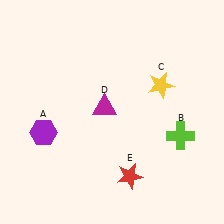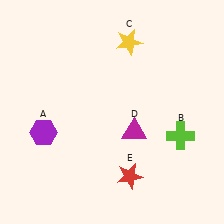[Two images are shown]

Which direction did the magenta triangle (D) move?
The magenta triangle (D) moved right.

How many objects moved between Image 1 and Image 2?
2 objects moved between the two images.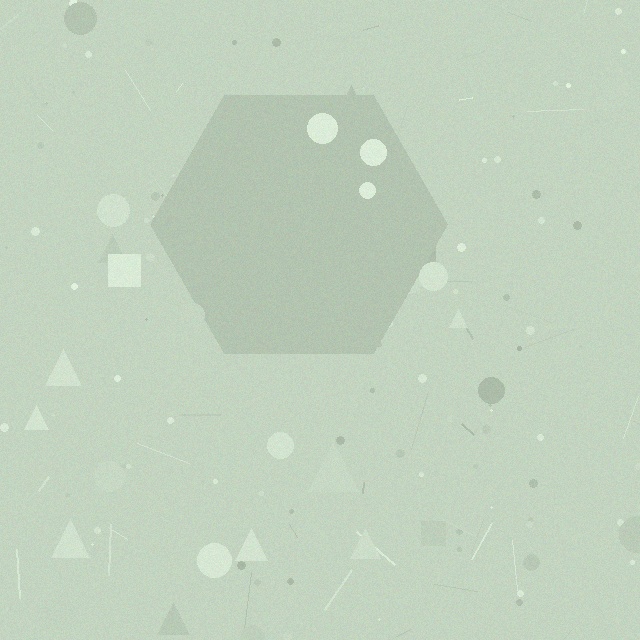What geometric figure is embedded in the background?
A hexagon is embedded in the background.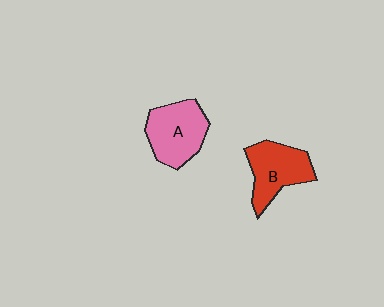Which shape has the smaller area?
Shape B (red).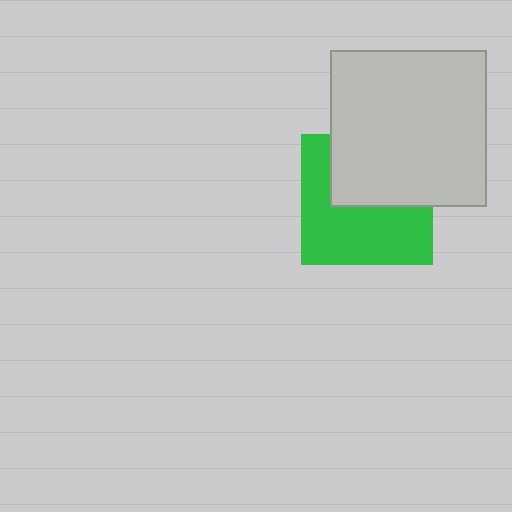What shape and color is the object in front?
The object in front is a light gray square.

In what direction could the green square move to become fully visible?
The green square could move down. That would shift it out from behind the light gray square entirely.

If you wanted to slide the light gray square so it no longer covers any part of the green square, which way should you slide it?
Slide it up — that is the most direct way to separate the two shapes.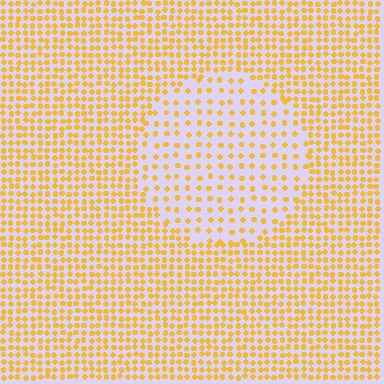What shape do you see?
I see a circle.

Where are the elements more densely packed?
The elements are more densely packed outside the circle boundary.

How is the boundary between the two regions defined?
The boundary is defined by a change in element density (approximately 2.2x ratio). All elements are the same color, size, and shape.